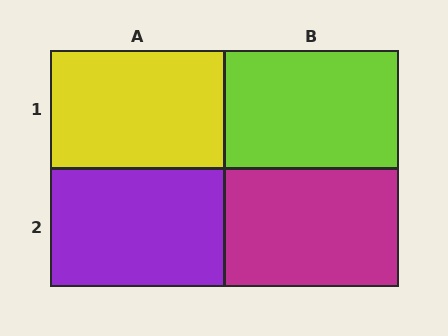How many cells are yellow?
1 cell is yellow.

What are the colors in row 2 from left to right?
Purple, magenta.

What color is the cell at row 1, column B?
Lime.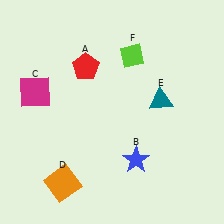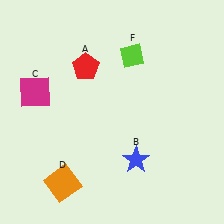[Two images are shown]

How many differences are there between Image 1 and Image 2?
There is 1 difference between the two images.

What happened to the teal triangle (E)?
The teal triangle (E) was removed in Image 2. It was in the top-right area of Image 1.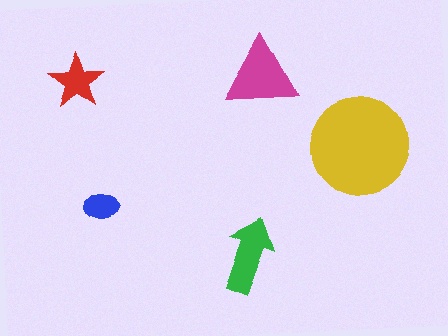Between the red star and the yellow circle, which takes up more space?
The yellow circle.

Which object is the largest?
The yellow circle.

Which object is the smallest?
The blue ellipse.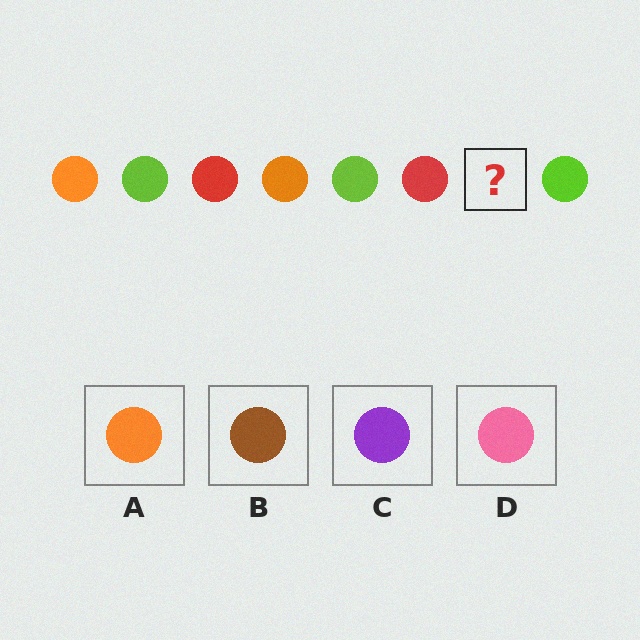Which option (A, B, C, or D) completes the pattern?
A.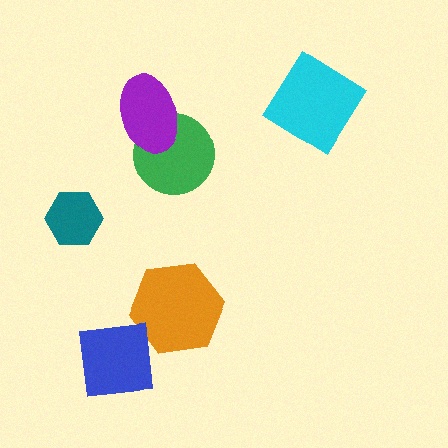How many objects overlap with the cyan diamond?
0 objects overlap with the cyan diamond.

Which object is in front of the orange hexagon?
The blue square is in front of the orange hexagon.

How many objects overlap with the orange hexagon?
1 object overlaps with the orange hexagon.